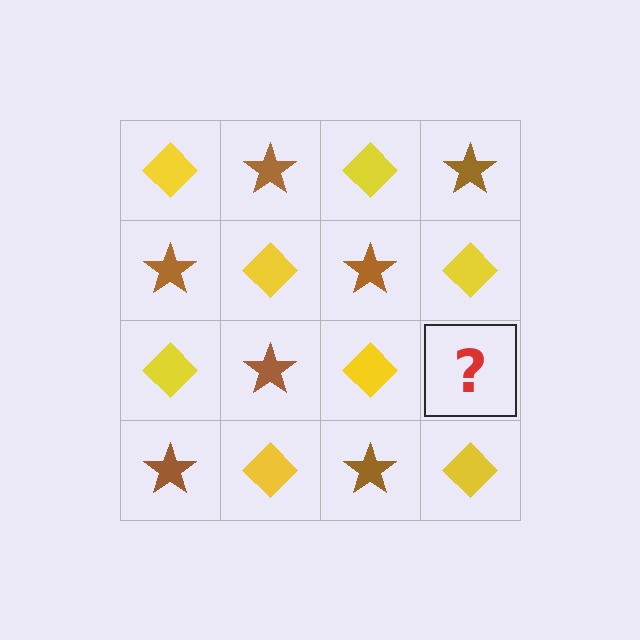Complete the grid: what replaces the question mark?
The question mark should be replaced with a brown star.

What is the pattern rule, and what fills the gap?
The rule is that it alternates yellow diamond and brown star in a checkerboard pattern. The gap should be filled with a brown star.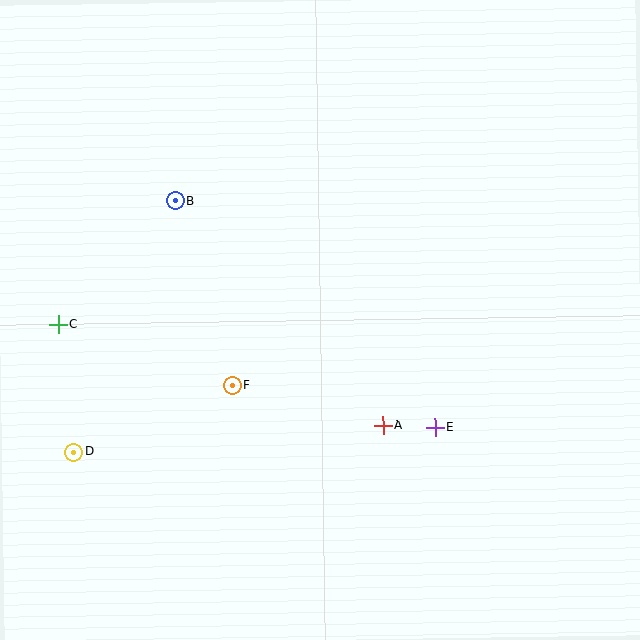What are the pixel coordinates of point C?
Point C is at (58, 324).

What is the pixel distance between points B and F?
The distance between B and F is 193 pixels.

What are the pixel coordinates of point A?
Point A is at (383, 425).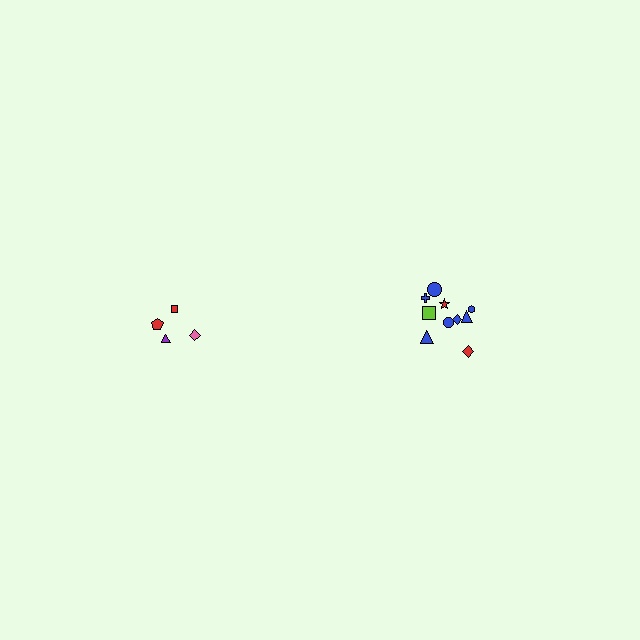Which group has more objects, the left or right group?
The right group.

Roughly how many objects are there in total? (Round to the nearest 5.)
Roughly 15 objects in total.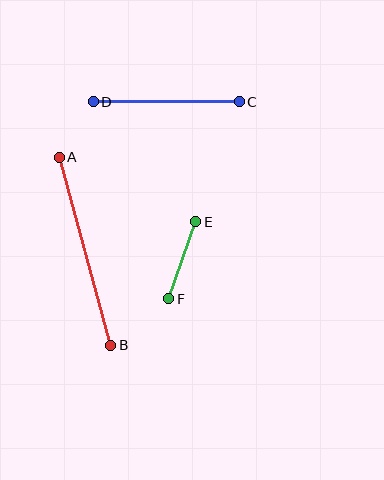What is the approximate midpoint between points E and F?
The midpoint is at approximately (182, 260) pixels.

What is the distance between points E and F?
The distance is approximately 82 pixels.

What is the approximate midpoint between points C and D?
The midpoint is at approximately (166, 102) pixels.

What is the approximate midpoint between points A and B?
The midpoint is at approximately (85, 251) pixels.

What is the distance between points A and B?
The distance is approximately 195 pixels.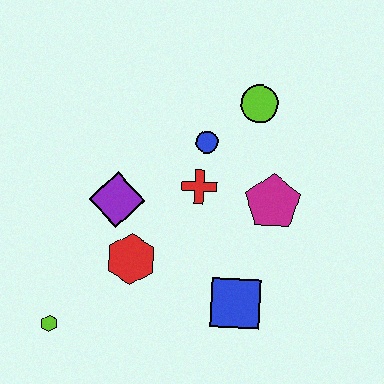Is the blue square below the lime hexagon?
No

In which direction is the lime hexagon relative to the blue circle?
The lime hexagon is below the blue circle.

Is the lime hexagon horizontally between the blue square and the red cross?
No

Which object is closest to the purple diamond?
The red hexagon is closest to the purple diamond.